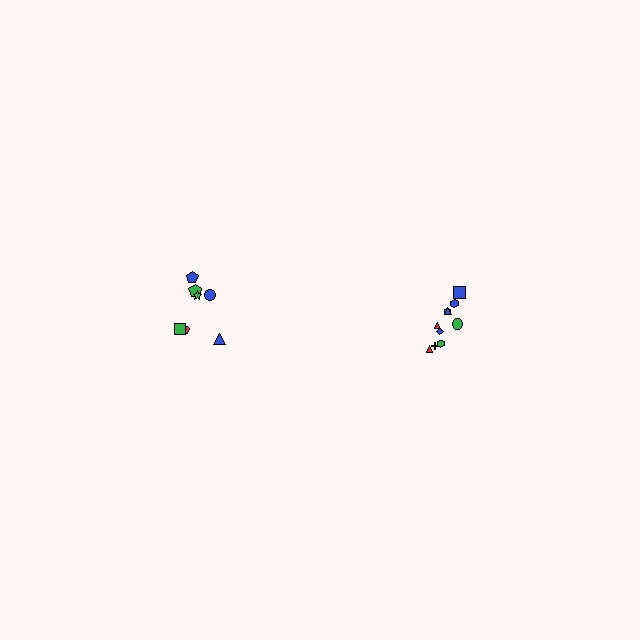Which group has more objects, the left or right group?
The right group.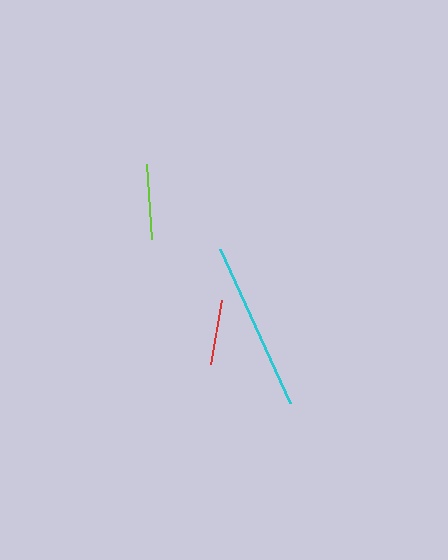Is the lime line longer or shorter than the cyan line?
The cyan line is longer than the lime line.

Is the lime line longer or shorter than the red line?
The lime line is longer than the red line.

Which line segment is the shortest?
The red line is the shortest at approximately 65 pixels.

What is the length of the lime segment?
The lime segment is approximately 75 pixels long.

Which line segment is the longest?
The cyan line is the longest at approximately 169 pixels.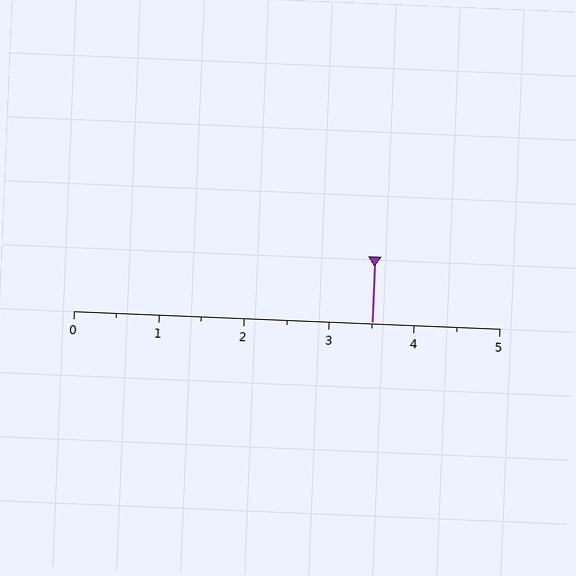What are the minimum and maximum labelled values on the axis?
The axis runs from 0 to 5.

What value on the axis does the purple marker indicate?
The marker indicates approximately 3.5.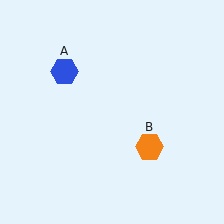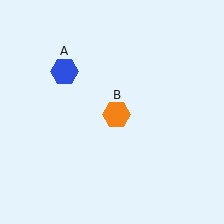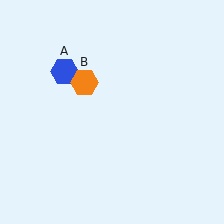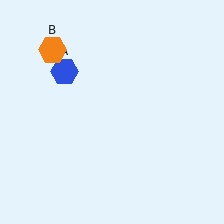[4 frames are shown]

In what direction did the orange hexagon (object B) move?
The orange hexagon (object B) moved up and to the left.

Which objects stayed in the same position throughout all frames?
Blue hexagon (object A) remained stationary.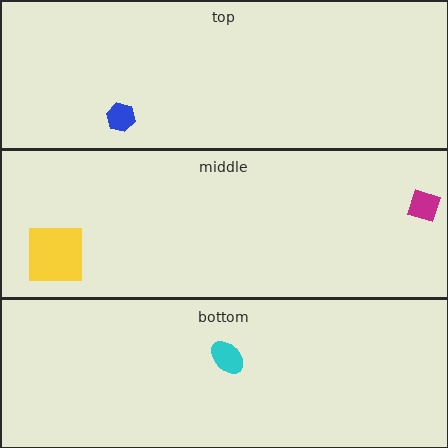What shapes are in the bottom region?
The cyan ellipse.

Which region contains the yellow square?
The middle region.